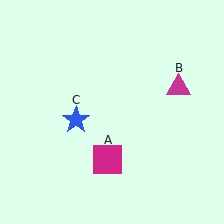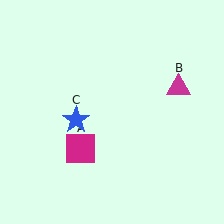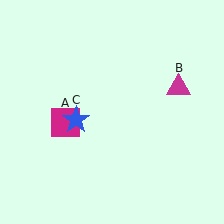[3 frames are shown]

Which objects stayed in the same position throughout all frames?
Magenta triangle (object B) and blue star (object C) remained stationary.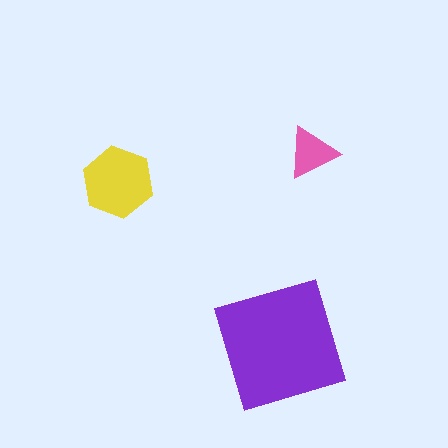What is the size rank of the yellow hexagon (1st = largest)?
2nd.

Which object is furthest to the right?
The pink triangle is rightmost.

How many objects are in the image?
There are 3 objects in the image.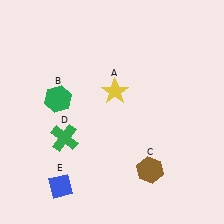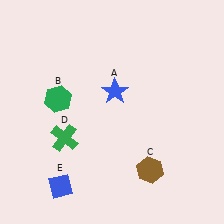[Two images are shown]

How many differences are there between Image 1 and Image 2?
There is 1 difference between the two images.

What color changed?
The star (A) changed from yellow in Image 1 to blue in Image 2.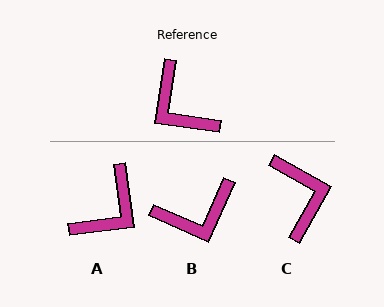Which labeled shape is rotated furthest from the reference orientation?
C, about 159 degrees away.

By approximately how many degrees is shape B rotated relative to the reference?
Approximately 74 degrees counter-clockwise.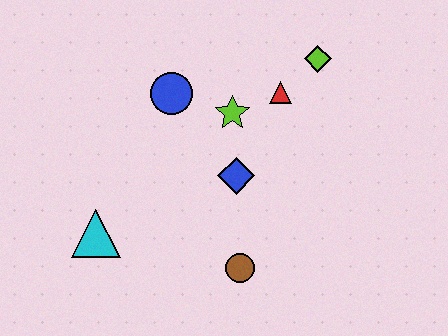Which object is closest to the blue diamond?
The lime star is closest to the blue diamond.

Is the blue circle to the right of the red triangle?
No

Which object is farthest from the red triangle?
The cyan triangle is farthest from the red triangle.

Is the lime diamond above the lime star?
Yes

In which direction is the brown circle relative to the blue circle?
The brown circle is below the blue circle.